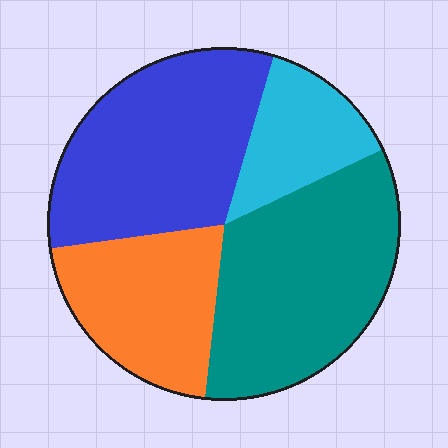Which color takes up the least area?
Cyan, at roughly 15%.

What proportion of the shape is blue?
Blue covers around 30% of the shape.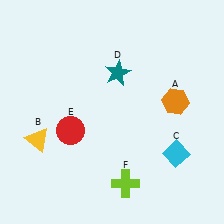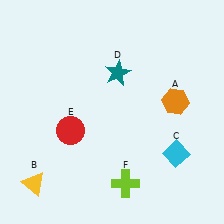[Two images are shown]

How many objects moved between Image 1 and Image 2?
1 object moved between the two images.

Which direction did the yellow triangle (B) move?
The yellow triangle (B) moved down.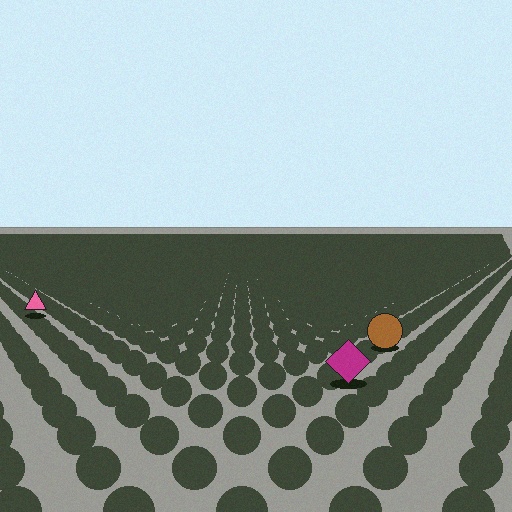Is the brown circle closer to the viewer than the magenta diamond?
No. The magenta diamond is closer — you can tell from the texture gradient: the ground texture is coarser near it.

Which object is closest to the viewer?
The magenta diamond is closest. The texture marks near it are larger and more spread out.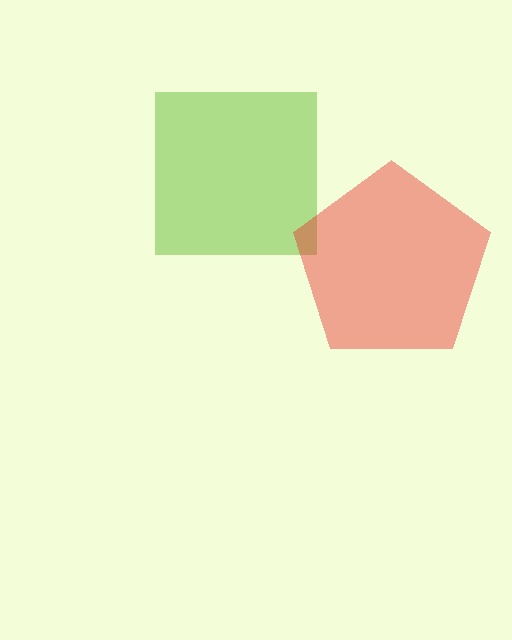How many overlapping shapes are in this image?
There are 2 overlapping shapes in the image.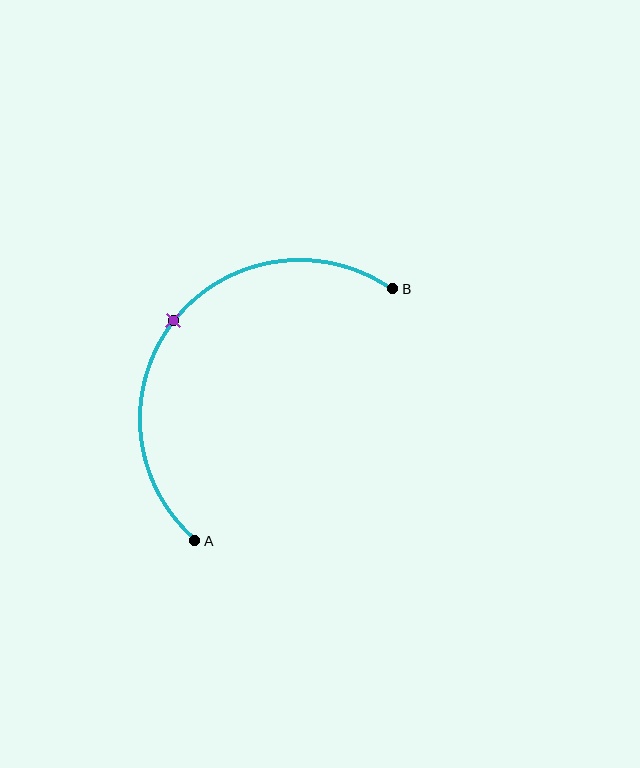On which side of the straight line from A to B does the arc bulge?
The arc bulges above and to the left of the straight line connecting A and B.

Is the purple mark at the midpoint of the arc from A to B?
Yes. The purple mark lies on the arc at equal arc-length from both A and B — it is the arc midpoint.